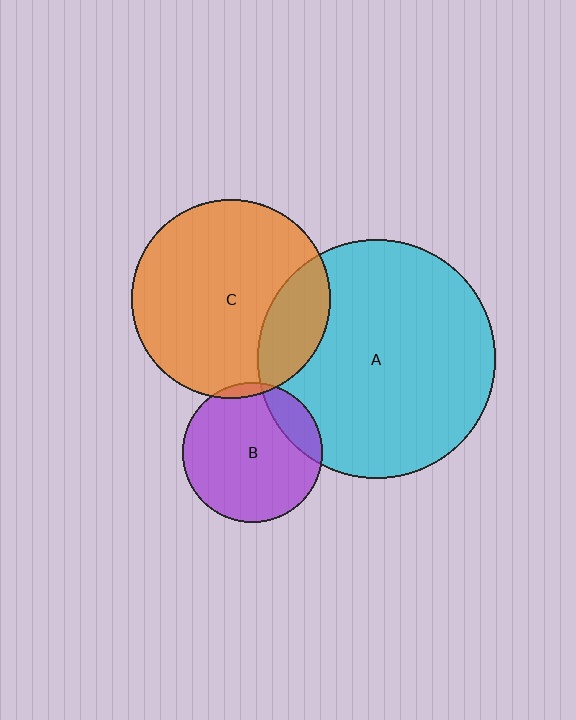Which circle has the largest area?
Circle A (cyan).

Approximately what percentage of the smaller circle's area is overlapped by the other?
Approximately 15%.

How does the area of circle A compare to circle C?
Approximately 1.4 times.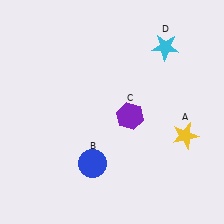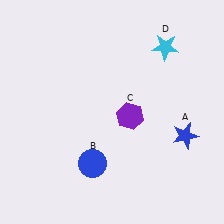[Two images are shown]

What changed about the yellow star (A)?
In Image 1, A is yellow. In Image 2, it changed to blue.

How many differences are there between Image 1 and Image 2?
There is 1 difference between the two images.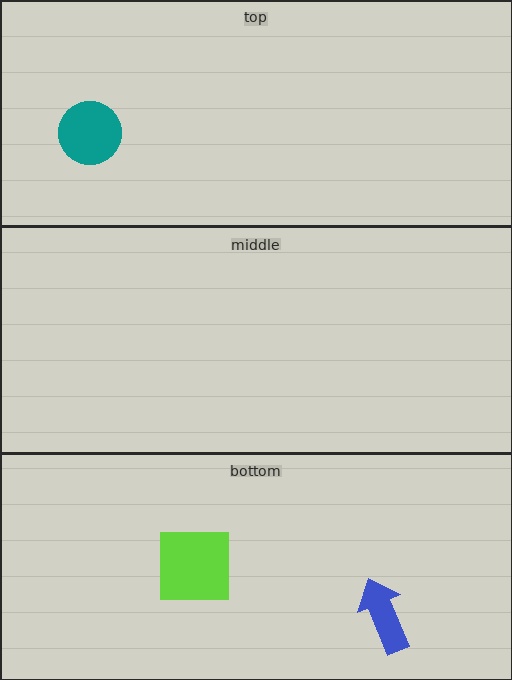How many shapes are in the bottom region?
2.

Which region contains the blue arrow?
The bottom region.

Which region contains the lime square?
The bottom region.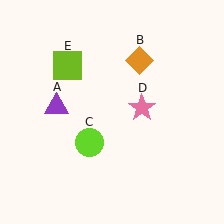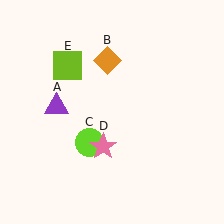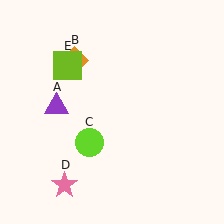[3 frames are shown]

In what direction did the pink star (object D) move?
The pink star (object D) moved down and to the left.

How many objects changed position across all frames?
2 objects changed position: orange diamond (object B), pink star (object D).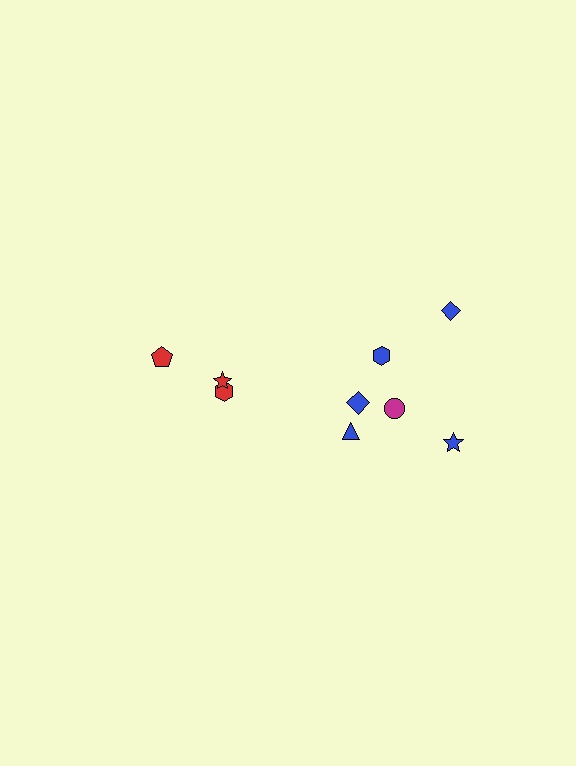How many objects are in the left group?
There are 3 objects.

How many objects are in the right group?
There are 6 objects.